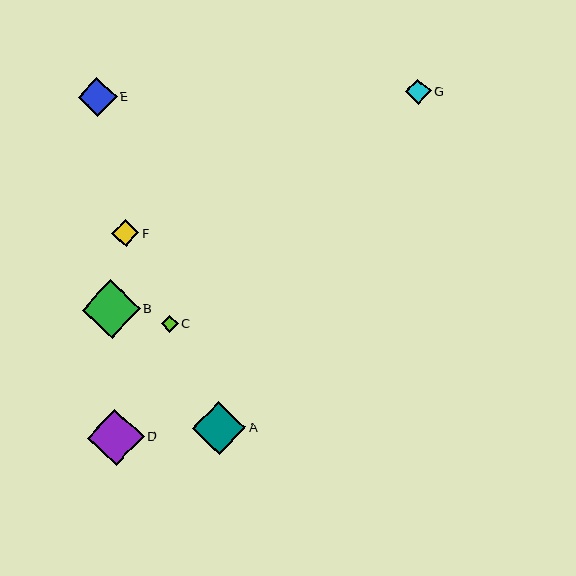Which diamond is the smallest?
Diamond C is the smallest with a size of approximately 17 pixels.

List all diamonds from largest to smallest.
From largest to smallest: B, D, A, E, F, G, C.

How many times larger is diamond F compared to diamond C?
Diamond F is approximately 1.6 times the size of diamond C.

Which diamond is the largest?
Diamond B is the largest with a size of approximately 58 pixels.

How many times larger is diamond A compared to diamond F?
Diamond A is approximately 1.9 times the size of diamond F.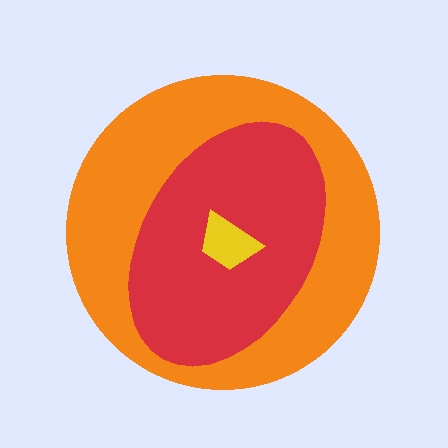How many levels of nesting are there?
3.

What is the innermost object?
The yellow trapezoid.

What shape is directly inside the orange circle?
The red ellipse.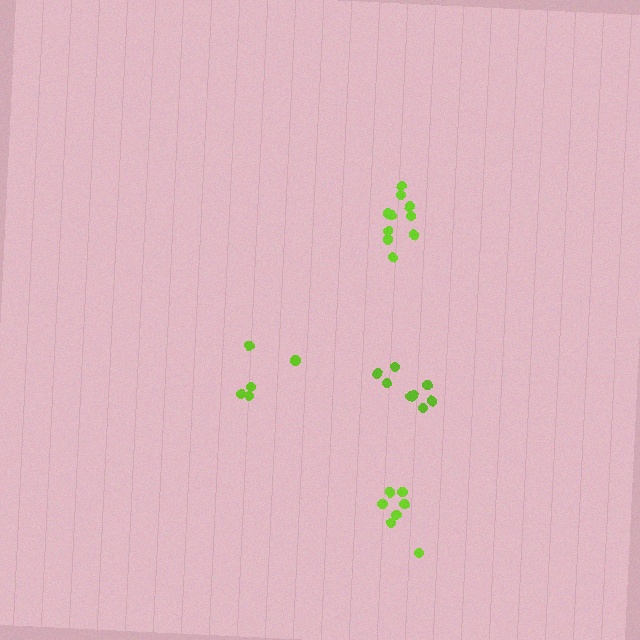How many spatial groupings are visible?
There are 4 spatial groupings.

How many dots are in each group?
Group 1: 5 dots, Group 2: 8 dots, Group 3: 7 dots, Group 4: 10 dots (30 total).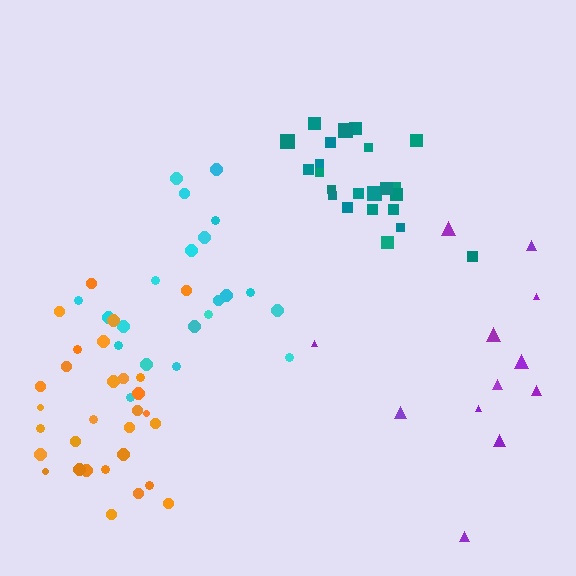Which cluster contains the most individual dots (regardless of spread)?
Orange (30).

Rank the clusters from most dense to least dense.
teal, orange, cyan, purple.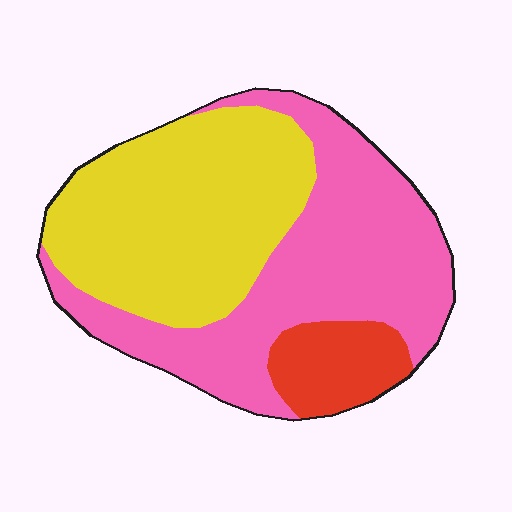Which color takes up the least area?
Red, at roughly 10%.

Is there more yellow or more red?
Yellow.